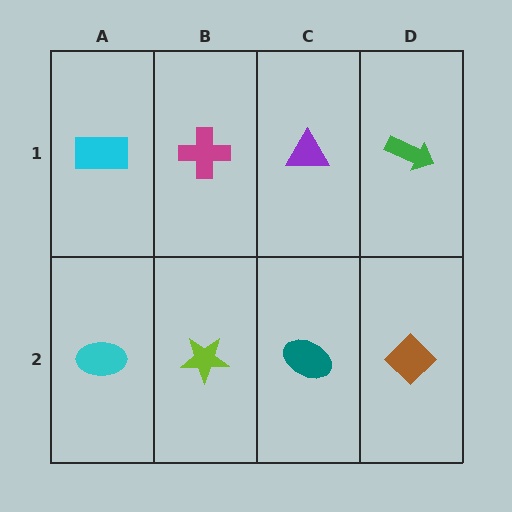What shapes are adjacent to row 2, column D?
A green arrow (row 1, column D), a teal ellipse (row 2, column C).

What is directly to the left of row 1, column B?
A cyan rectangle.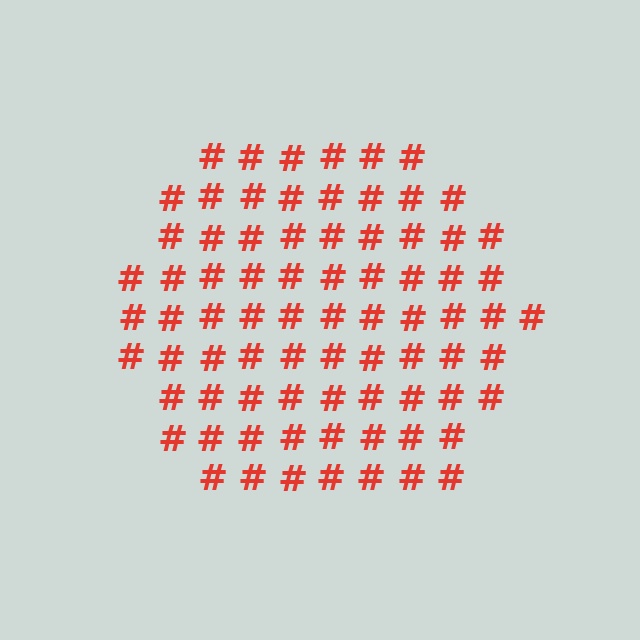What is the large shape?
The large shape is a hexagon.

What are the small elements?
The small elements are hash symbols.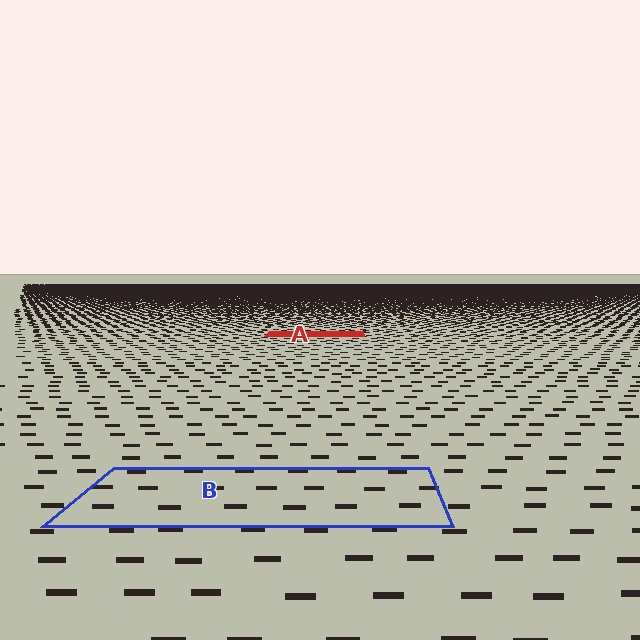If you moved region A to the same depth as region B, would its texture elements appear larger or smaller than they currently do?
They would appear larger. At a closer depth, the same texture elements are projected at a bigger on-screen size.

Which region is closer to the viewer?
Region B is closer. The texture elements there are larger and more spread out.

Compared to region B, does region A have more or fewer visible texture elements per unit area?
Region A has more texture elements per unit area — they are packed more densely because it is farther away.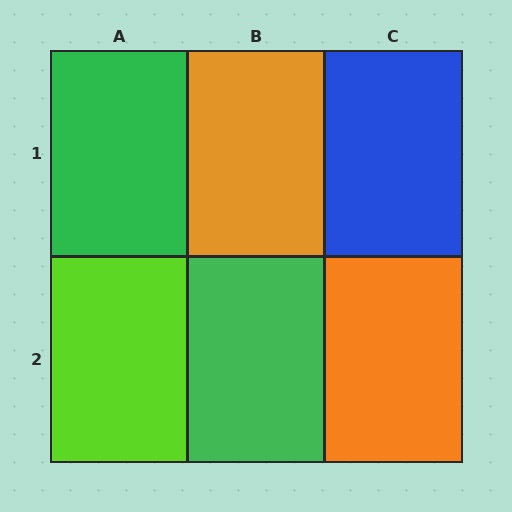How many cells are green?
2 cells are green.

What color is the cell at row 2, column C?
Orange.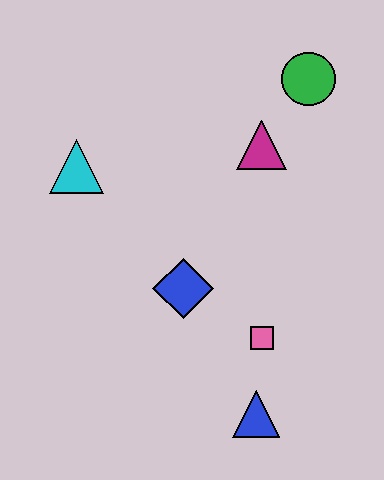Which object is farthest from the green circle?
The blue triangle is farthest from the green circle.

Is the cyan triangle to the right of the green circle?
No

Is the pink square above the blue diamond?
No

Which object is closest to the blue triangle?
The pink square is closest to the blue triangle.